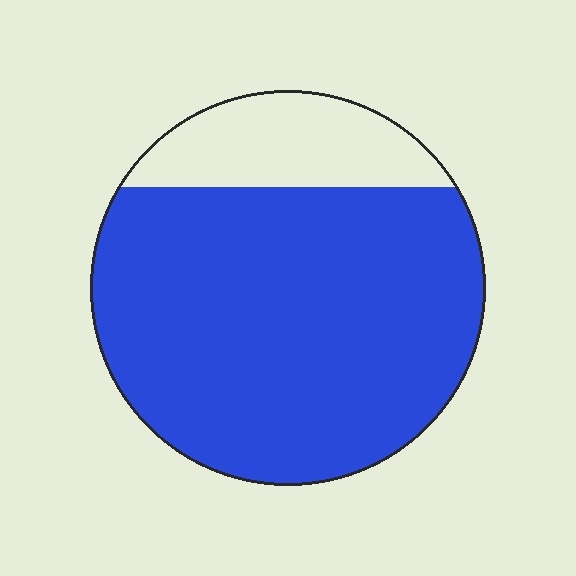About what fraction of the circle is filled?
About four fifths (4/5).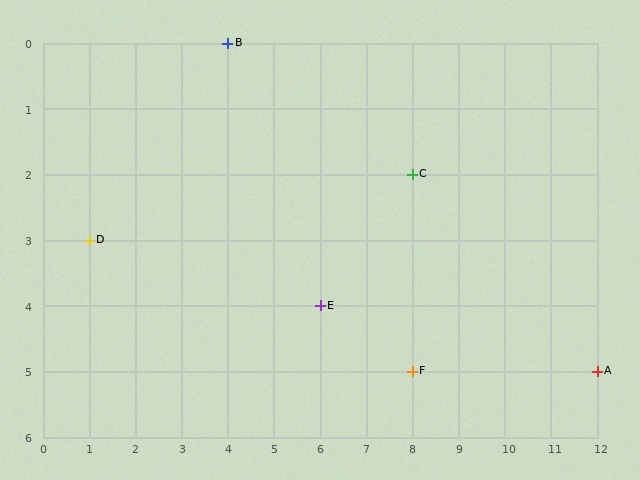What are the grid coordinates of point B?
Point B is at grid coordinates (4, 0).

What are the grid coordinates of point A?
Point A is at grid coordinates (12, 5).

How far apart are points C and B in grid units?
Points C and B are 4 columns and 2 rows apart (about 4.5 grid units diagonally).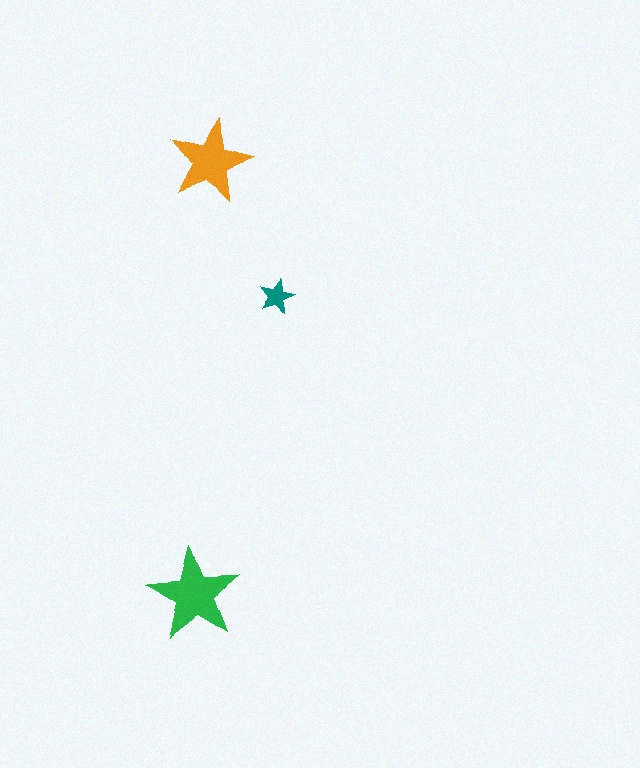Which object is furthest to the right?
The teal star is rightmost.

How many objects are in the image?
There are 3 objects in the image.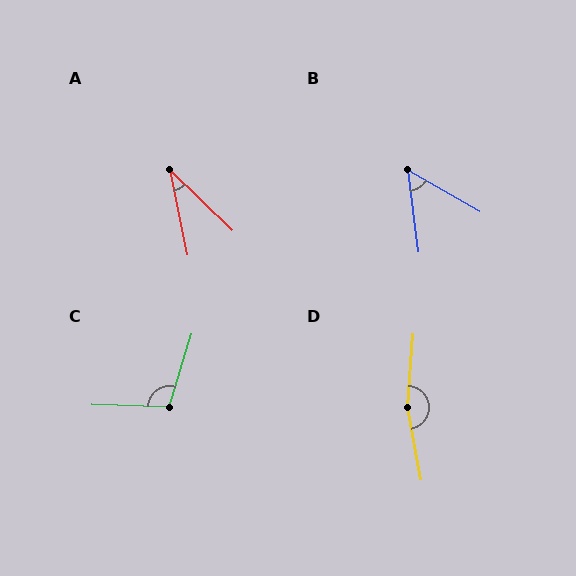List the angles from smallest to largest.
A (34°), B (53°), C (105°), D (165°).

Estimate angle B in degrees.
Approximately 53 degrees.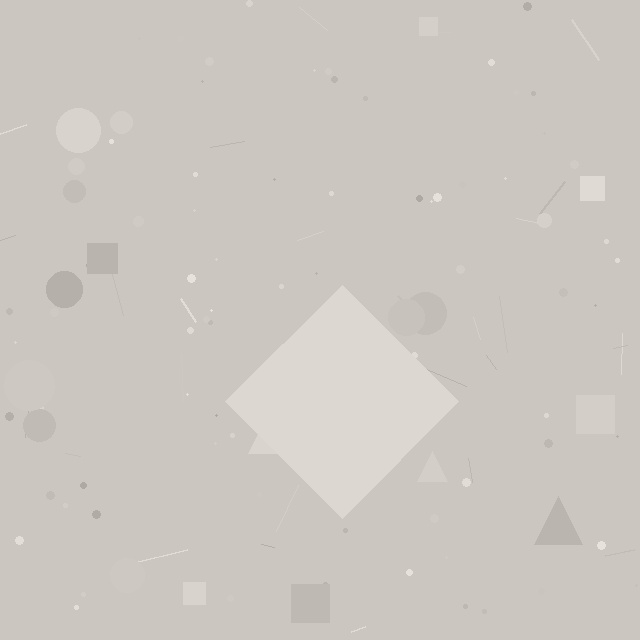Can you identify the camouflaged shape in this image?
The camouflaged shape is a diamond.